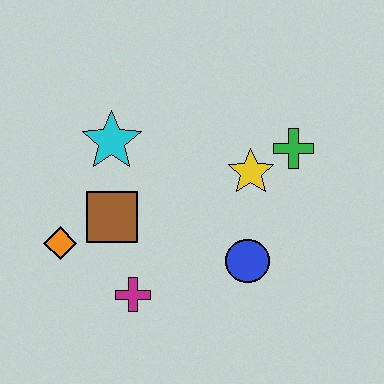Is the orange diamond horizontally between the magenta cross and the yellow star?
No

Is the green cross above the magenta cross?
Yes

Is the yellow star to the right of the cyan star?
Yes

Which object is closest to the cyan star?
The brown square is closest to the cyan star.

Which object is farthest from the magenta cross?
The green cross is farthest from the magenta cross.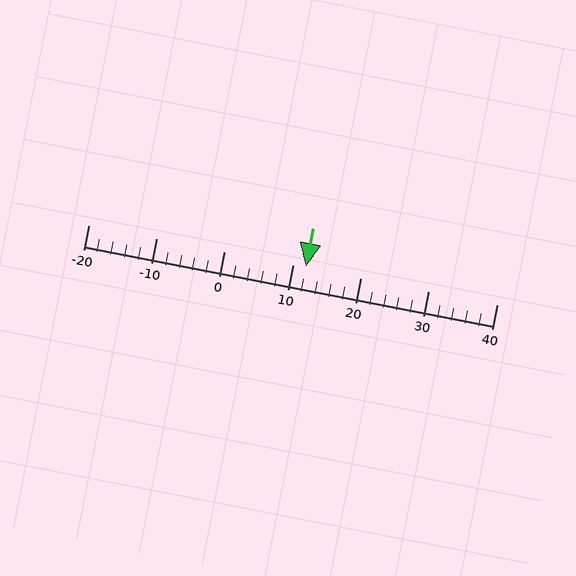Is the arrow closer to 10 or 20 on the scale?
The arrow is closer to 10.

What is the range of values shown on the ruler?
The ruler shows values from -20 to 40.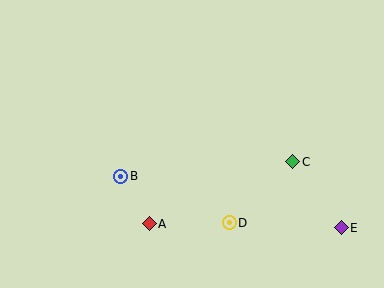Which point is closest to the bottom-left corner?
Point A is closest to the bottom-left corner.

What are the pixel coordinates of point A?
Point A is at (149, 224).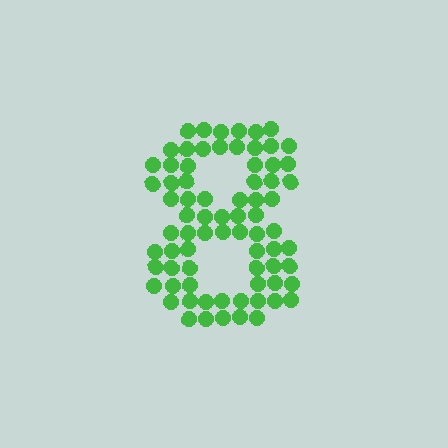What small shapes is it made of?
It is made of small circles.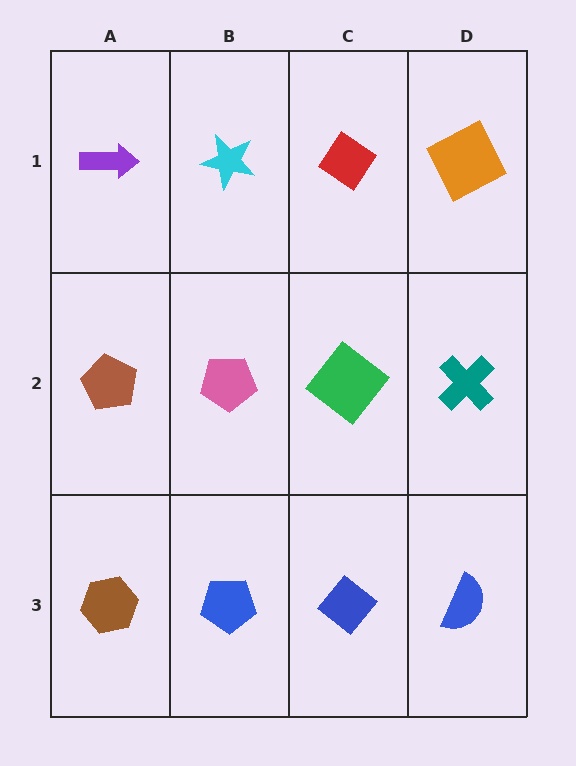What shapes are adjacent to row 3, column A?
A brown pentagon (row 2, column A), a blue pentagon (row 3, column B).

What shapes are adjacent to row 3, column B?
A pink pentagon (row 2, column B), a brown hexagon (row 3, column A), a blue diamond (row 3, column C).